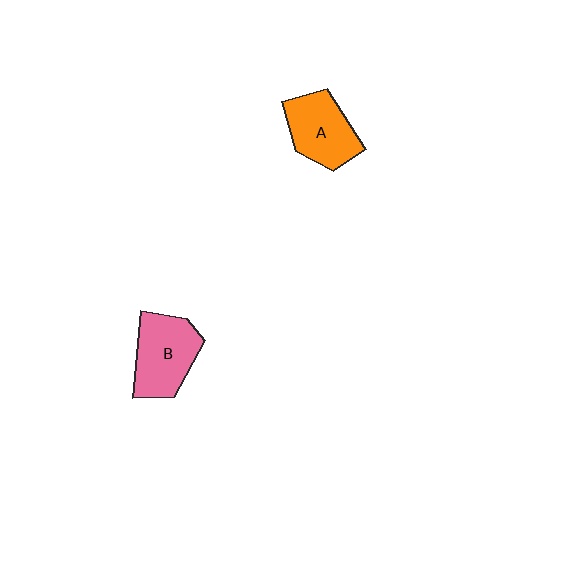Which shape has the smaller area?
Shape A (orange).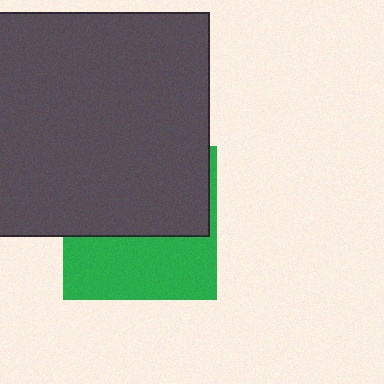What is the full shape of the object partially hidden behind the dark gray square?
The partially hidden object is a green square.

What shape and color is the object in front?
The object in front is a dark gray square.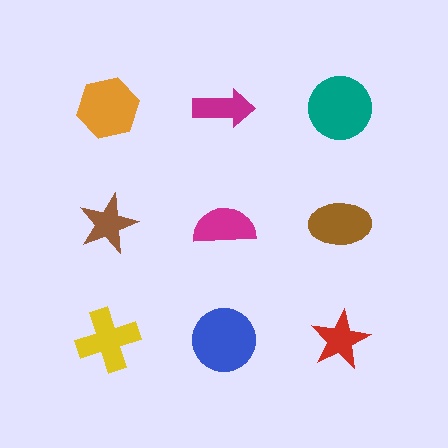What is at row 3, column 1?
A yellow cross.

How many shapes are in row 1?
3 shapes.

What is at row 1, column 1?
An orange hexagon.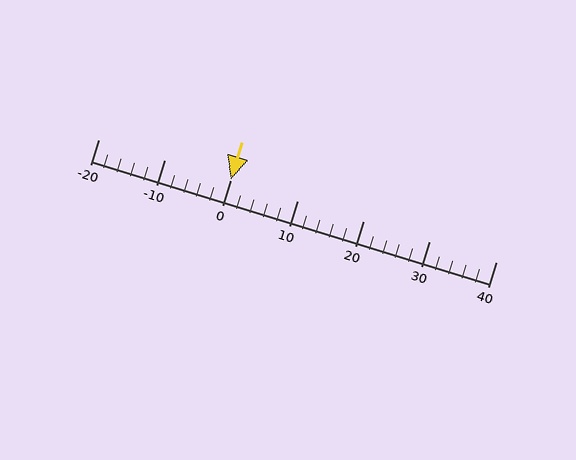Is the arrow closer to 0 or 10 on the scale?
The arrow is closer to 0.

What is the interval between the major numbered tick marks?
The major tick marks are spaced 10 units apart.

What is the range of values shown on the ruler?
The ruler shows values from -20 to 40.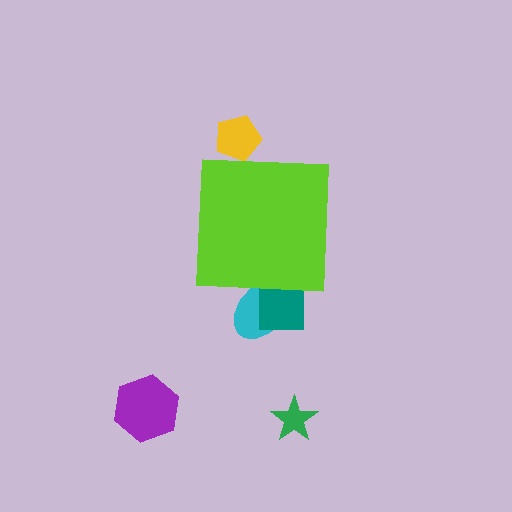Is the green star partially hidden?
No, the green star is fully visible.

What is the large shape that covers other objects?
A lime square.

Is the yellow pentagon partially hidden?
Yes, the yellow pentagon is partially hidden behind the lime square.